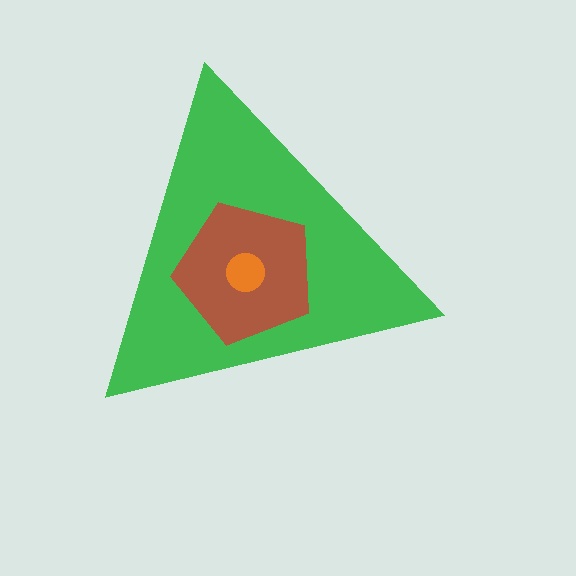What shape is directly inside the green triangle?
The brown pentagon.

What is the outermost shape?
The green triangle.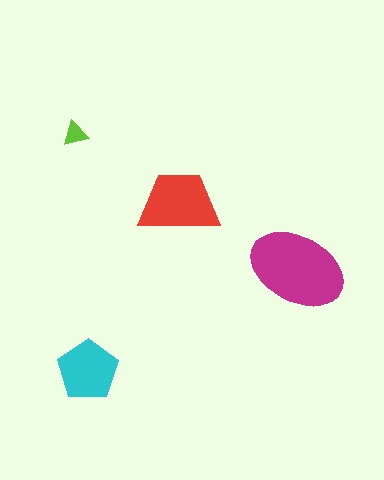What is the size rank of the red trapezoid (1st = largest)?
2nd.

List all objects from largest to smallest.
The magenta ellipse, the red trapezoid, the cyan pentagon, the lime triangle.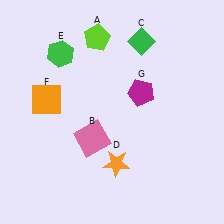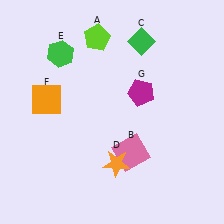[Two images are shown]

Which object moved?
The pink square (B) moved right.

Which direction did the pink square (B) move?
The pink square (B) moved right.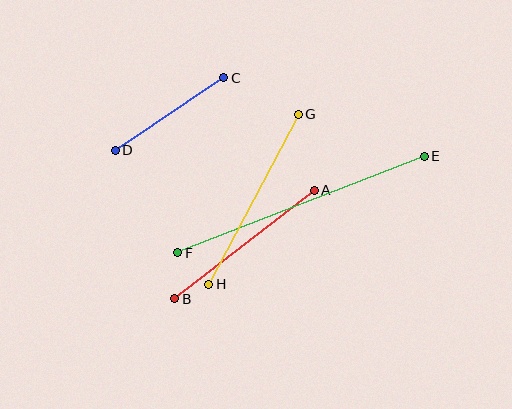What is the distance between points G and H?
The distance is approximately 192 pixels.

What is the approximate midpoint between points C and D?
The midpoint is at approximately (170, 114) pixels.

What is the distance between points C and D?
The distance is approximately 131 pixels.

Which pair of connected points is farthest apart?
Points E and F are farthest apart.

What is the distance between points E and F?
The distance is approximately 265 pixels.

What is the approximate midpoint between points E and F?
The midpoint is at approximately (301, 205) pixels.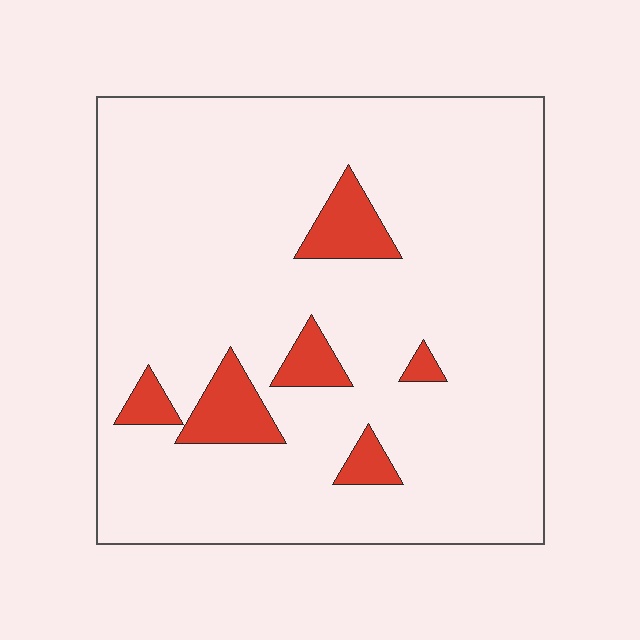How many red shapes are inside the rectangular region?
6.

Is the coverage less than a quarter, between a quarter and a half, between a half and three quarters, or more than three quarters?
Less than a quarter.